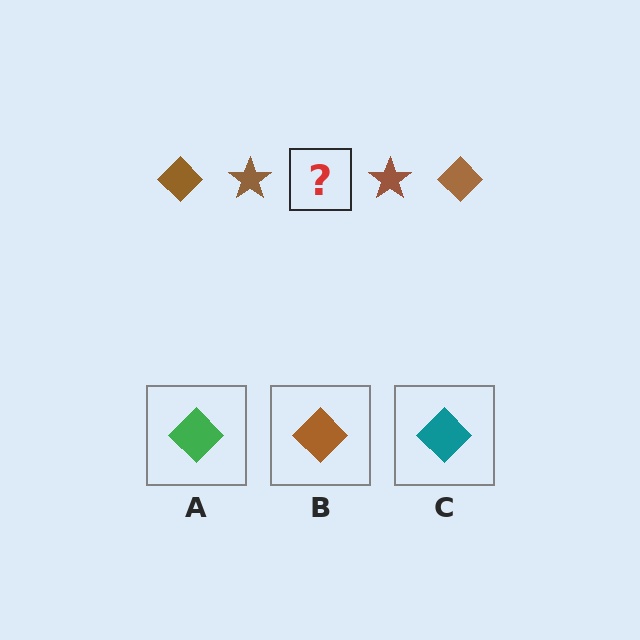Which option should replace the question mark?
Option B.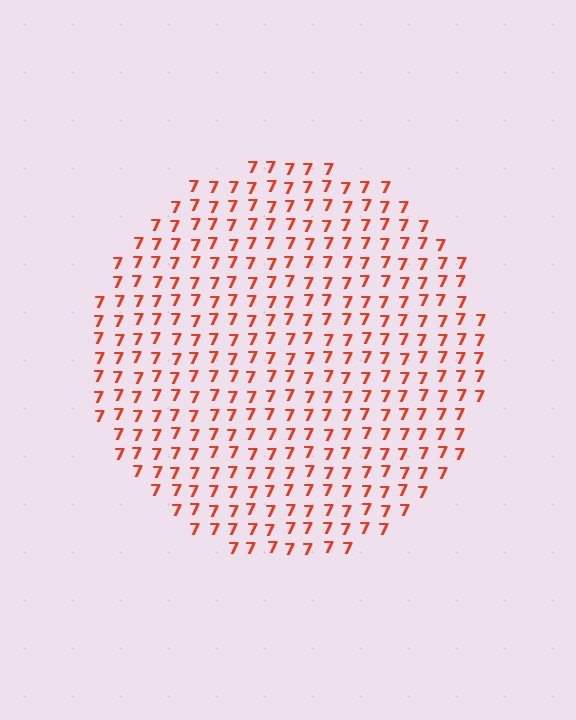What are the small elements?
The small elements are digit 7's.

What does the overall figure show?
The overall figure shows a circle.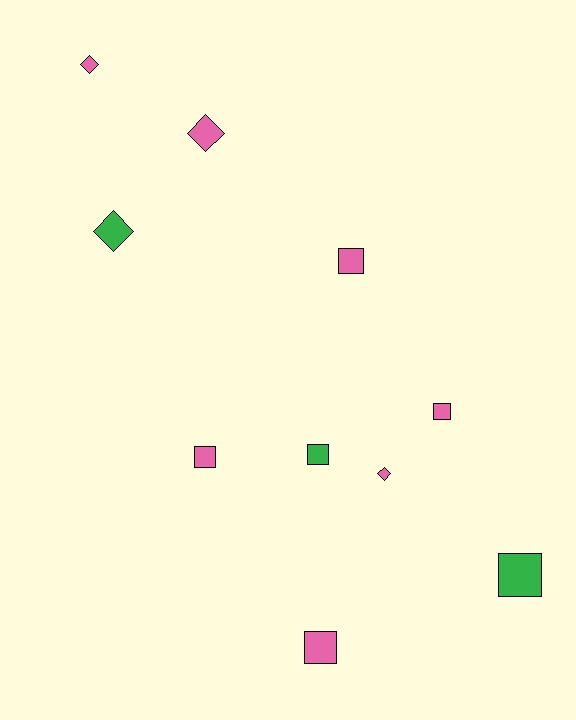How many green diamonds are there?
There is 1 green diamond.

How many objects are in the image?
There are 10 objects.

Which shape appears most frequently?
Square, with 6 objects.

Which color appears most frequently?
Pink, with 7 objects.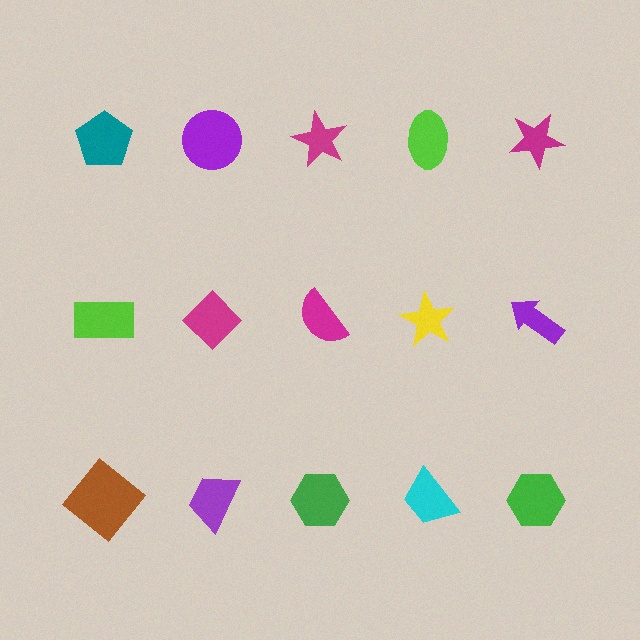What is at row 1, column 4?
A lime ellipse.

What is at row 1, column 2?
A purple circle.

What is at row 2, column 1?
A lime rectangle.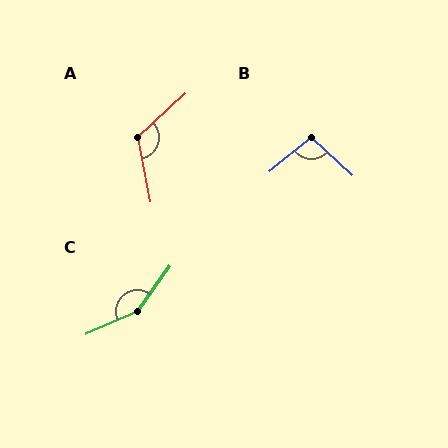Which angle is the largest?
C, at approximately 149 degrees.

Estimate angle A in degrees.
Approximately 121 degrees.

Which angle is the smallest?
B, at approximately 99 degrees.